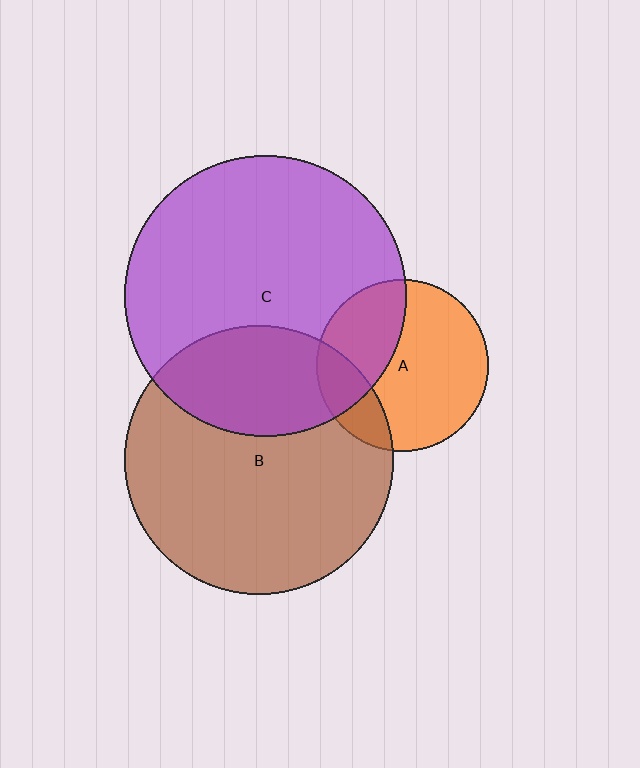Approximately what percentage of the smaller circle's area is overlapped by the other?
Approximately 35%.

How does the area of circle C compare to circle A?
Approximately 2.7 times.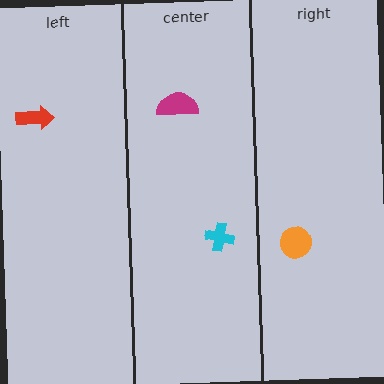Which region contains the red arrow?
The left region.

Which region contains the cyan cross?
The center region.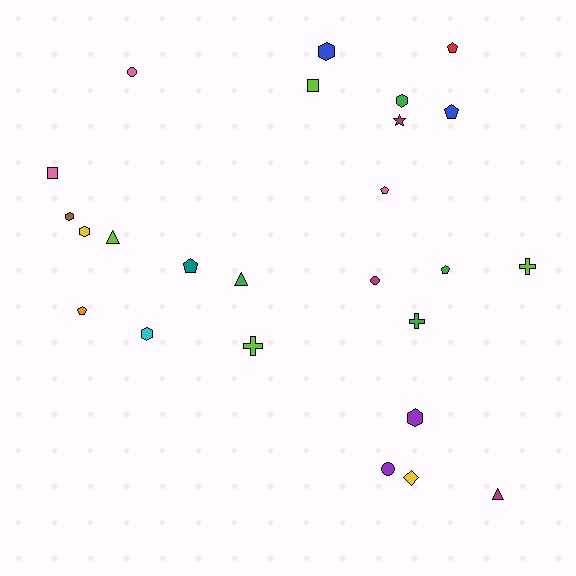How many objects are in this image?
There are 25 objects.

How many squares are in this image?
There are 2 squares.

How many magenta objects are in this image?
There are 3 magenta objects.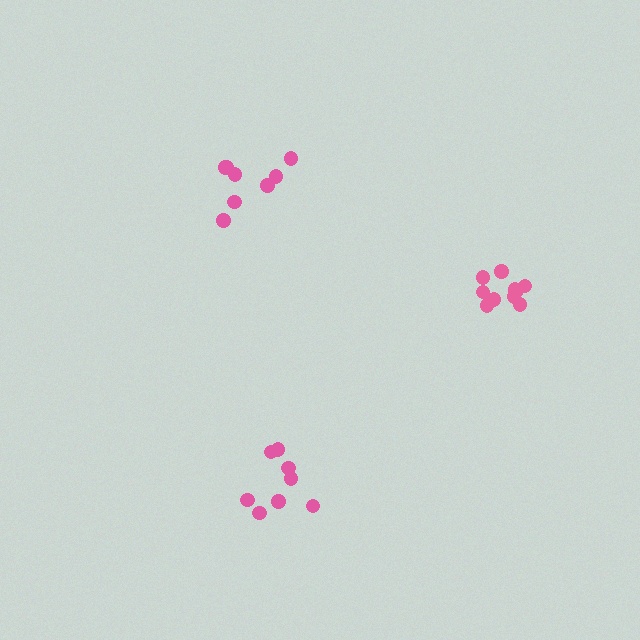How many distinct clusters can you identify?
There are 3 distinct clusters.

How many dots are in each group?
Group 1: 8 dots, Group 2: 10 dots, Group 3: 8 dots (26 total).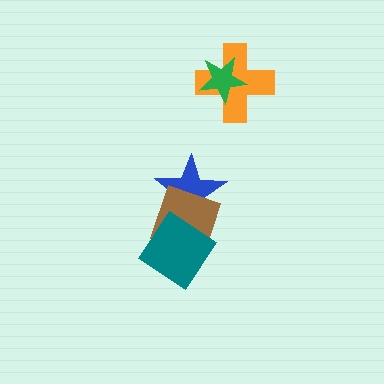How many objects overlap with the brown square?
2 objects overlap with the brown square.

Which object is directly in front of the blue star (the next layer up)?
The brown square is directly in front of the blue star.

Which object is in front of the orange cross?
The green star is in front of the orange cross.